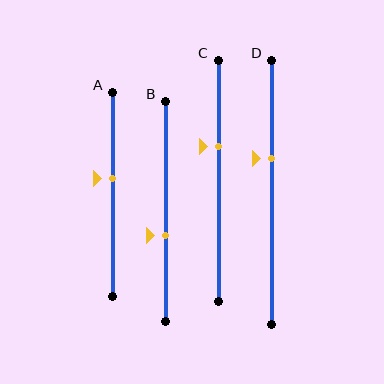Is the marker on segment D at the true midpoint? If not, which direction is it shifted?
No, the marker on segment D is shifted upward by about 13% of the segment length.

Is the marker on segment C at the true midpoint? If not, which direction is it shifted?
No, the marker on segment C is shifted upward by about 14% of the segment length.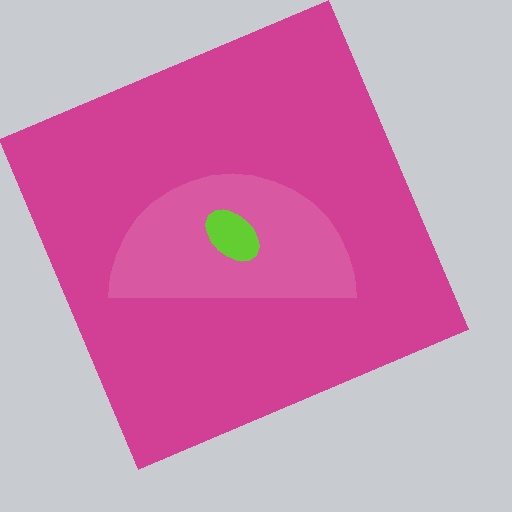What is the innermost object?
The lime ellipse.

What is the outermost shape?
The magenta square.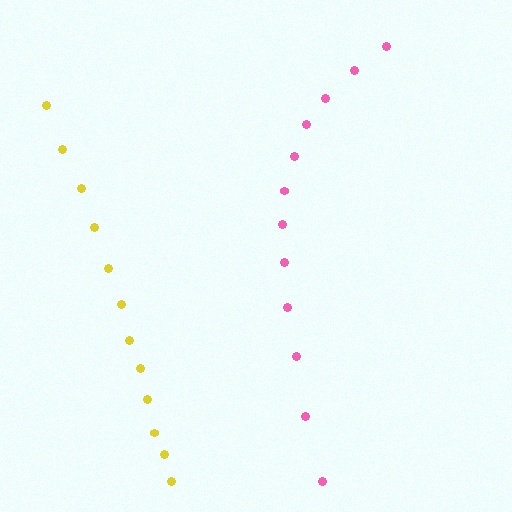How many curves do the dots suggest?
There are 2 distinct paths.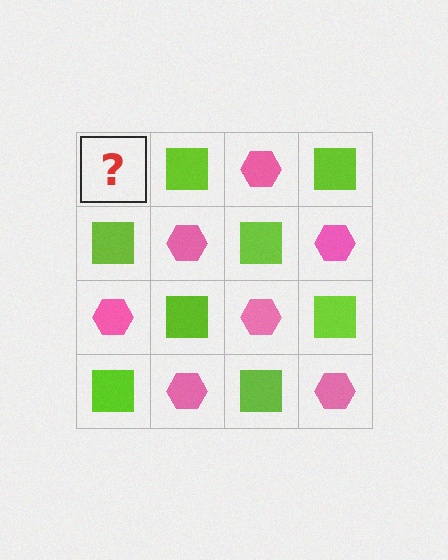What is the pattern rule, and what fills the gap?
The rule is that it alternates pink hexagon and lime square in a checkerboard pattern. The gap should be filled with a pink hexagon.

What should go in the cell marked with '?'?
The missing cell should contain a pink hexagon.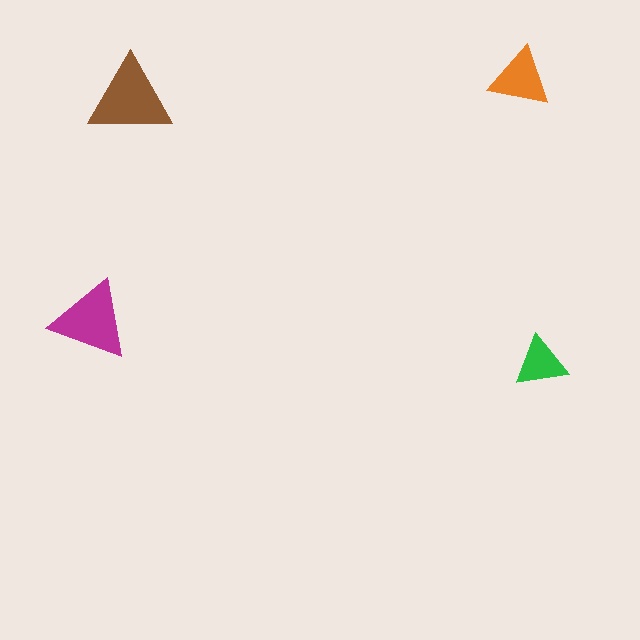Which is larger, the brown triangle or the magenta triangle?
The brown one.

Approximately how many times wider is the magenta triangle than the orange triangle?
About 1.5 times wider.